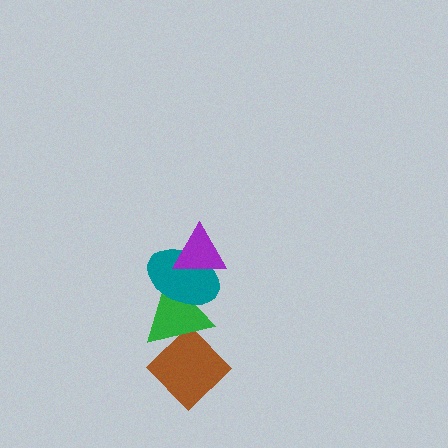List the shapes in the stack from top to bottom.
From top to bottom: the purple triangle, the teal ellipse, the green triangle, the brown diamond.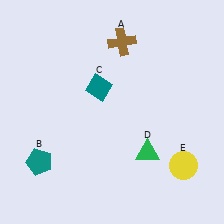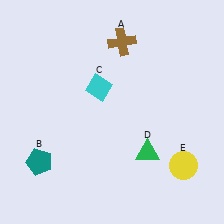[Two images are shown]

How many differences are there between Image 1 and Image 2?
There is 1 difference between the two images.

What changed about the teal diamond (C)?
In Image 1, C is teal. In Image 2, it changed to cyan.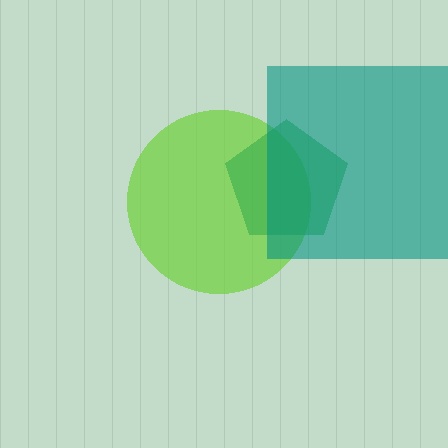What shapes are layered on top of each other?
The layered shapes are: a lime circle, a green pentagon, a teal square.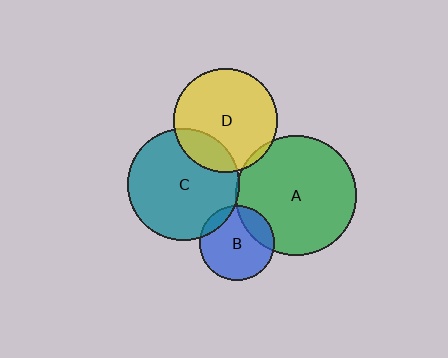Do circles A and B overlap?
Yes.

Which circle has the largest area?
Circle A (green).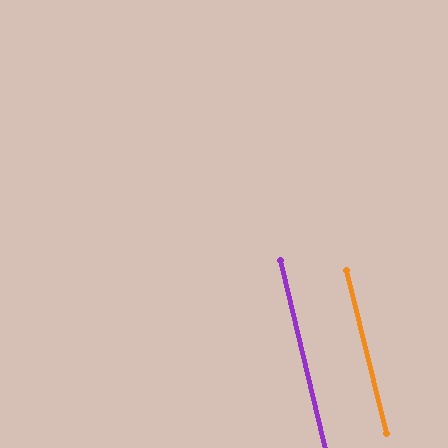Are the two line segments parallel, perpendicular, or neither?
Parallel — their directions differ by only 0.6°.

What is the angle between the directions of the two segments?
Approximately 1 degree.